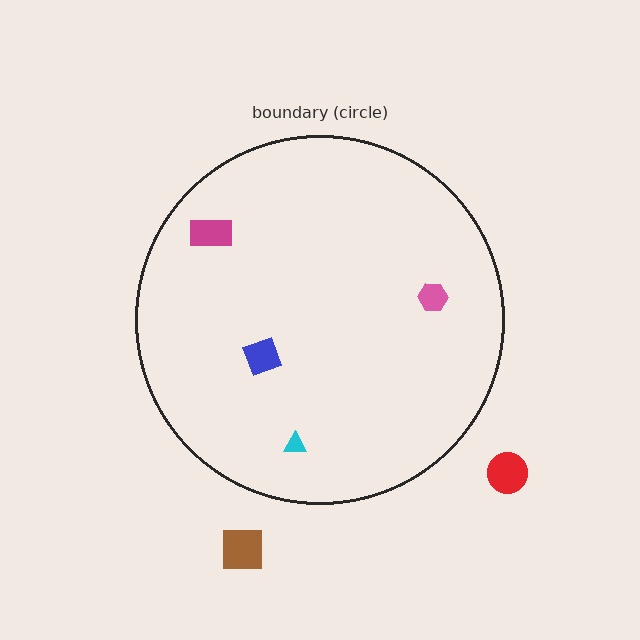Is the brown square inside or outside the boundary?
Outside.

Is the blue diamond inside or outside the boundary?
Inside.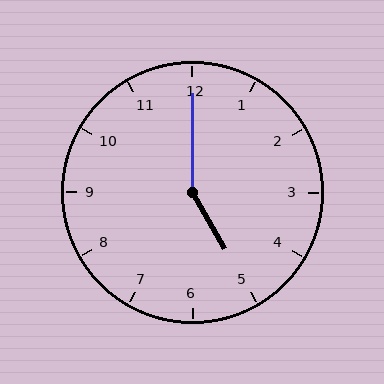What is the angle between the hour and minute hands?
Approximately 150 degrees.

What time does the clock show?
5:00.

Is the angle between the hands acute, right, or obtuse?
It is obtuse.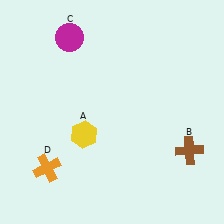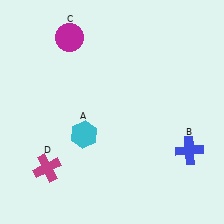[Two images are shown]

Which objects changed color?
A changed from yellow to cyan. B changed from brown to blue. D changed from orange to magenta.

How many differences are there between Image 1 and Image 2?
There are 3 differences between the two images.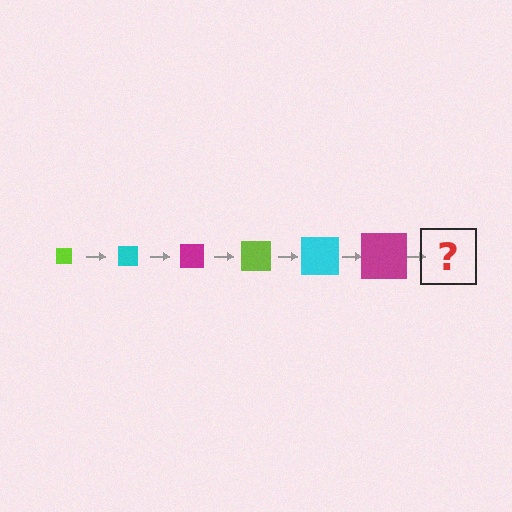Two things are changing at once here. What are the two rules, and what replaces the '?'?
The two rules are that the square grows larger each step and the color cycles through lime, cyan, and magenta. The '?' should be a lime square, larger than the previous one.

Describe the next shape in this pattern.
It should be a lime square, larger than the previous one.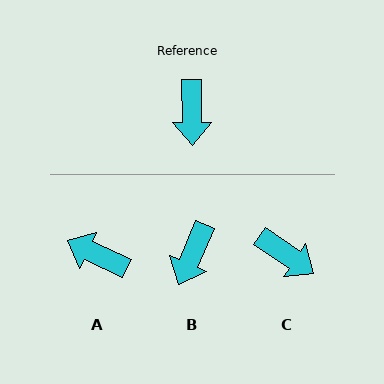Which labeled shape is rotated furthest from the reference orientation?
A, about 116 degrees away.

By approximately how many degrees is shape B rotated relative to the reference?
Approximately 24 degrees clockwise.